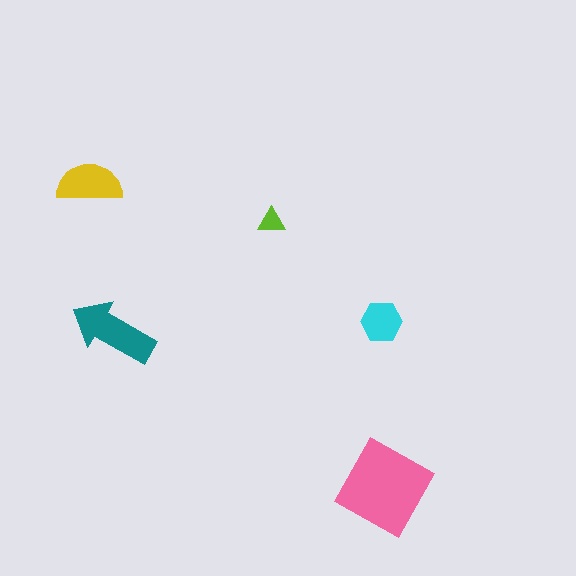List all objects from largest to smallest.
The pink diamond, the teal arrow, the yellow semicircle, the cyan hexagon, the lime triangle.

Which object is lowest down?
The pink diamond is bottommost.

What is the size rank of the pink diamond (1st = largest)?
1st.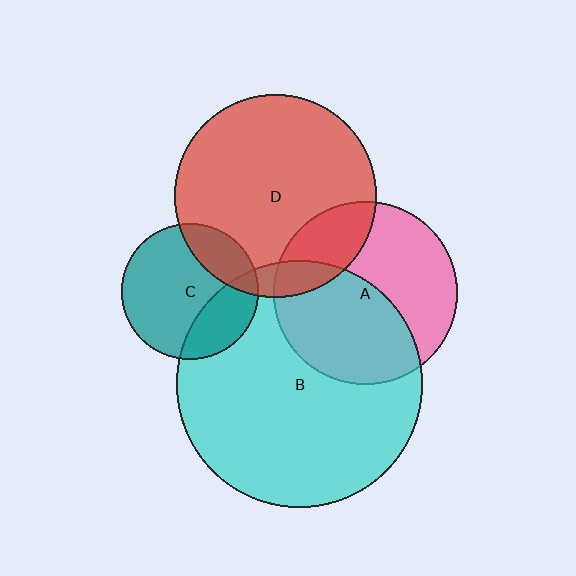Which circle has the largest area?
Circle B (cyan).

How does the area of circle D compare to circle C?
Approximately 2.2 times.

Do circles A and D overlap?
Yes.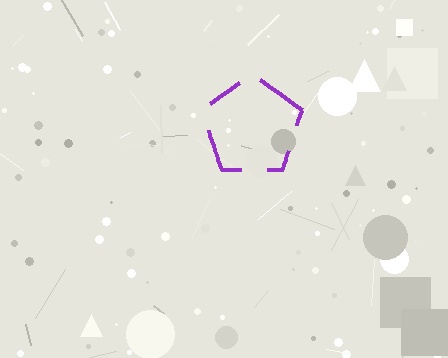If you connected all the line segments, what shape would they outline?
They would outline a pentagon.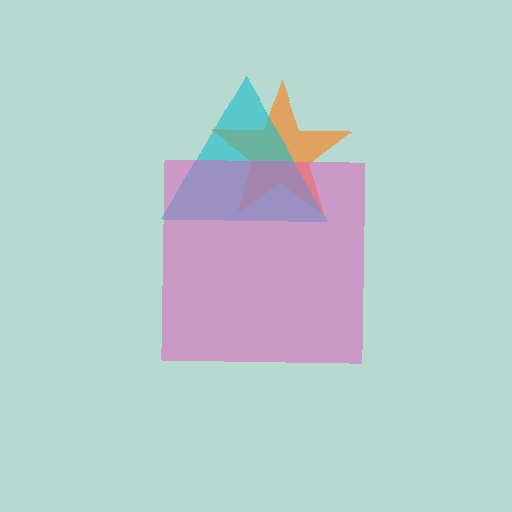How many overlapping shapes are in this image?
There are 3 overlapping shapes in the image.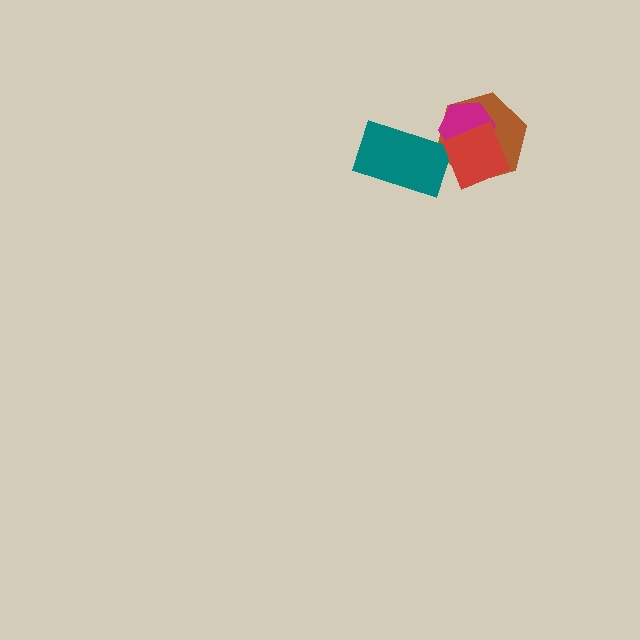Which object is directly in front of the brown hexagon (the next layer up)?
The magenta hexagon is directly in front of the brown hexagon.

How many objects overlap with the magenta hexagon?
2 objects overlap with the magenta hexagon.